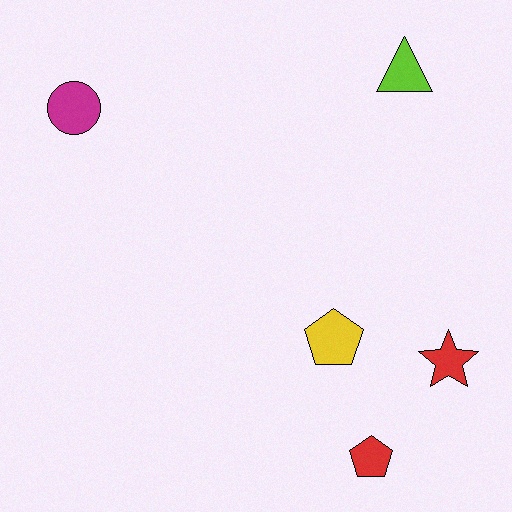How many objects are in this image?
There are 5 objects.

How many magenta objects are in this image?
There is 1 magenta object.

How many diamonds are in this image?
There are no diamonds.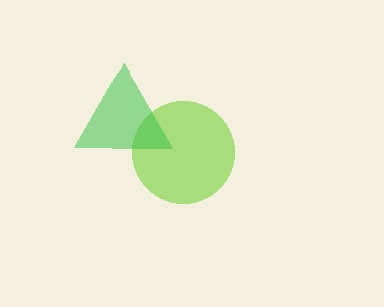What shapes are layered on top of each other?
The layered shapes are: a lime circle, a green triangle.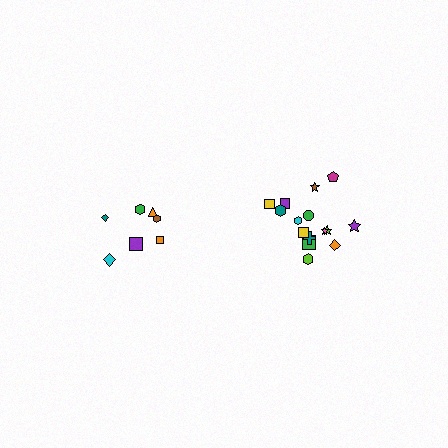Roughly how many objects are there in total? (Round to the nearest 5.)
Roughly 20 objects in total.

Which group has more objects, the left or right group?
The right group.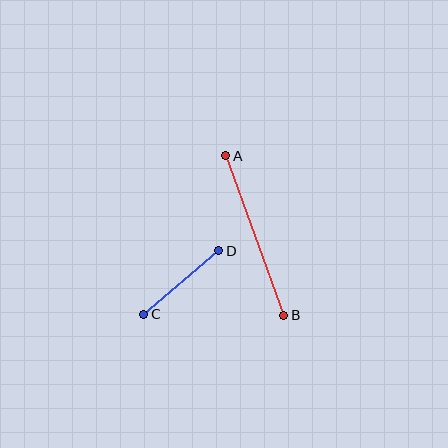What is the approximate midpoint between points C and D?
The midpoint is at approximately (181, 282) pixels.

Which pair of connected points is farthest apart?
Points A and B are farthest apart.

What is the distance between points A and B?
The distance is approximately 170 pixels.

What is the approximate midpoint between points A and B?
The midpoint is at approximately (255, 236) pixels.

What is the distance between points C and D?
The distance is approximately 98 pixels.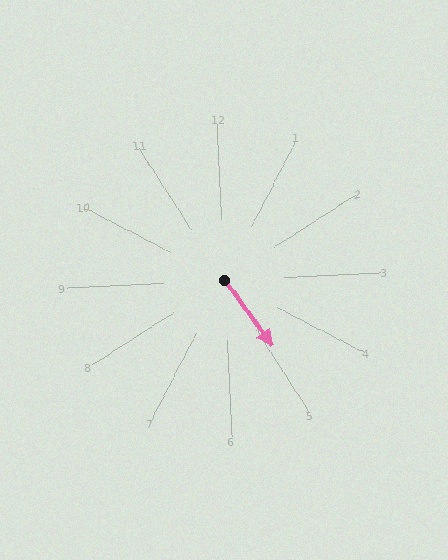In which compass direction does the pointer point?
Southeast.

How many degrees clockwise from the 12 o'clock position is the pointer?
Approximately 146 degrees.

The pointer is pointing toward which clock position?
Roughly 5 o'clock.